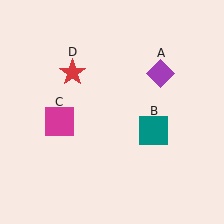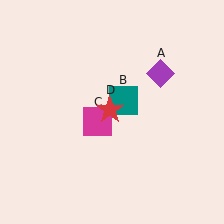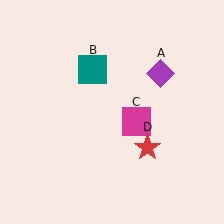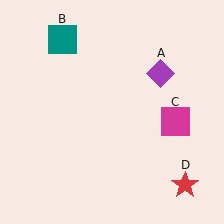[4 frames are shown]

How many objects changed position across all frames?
3 objects changed position: teal square (object B), magenta square (object C), red star (object D).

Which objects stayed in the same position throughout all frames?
Purple diamond (object A) remained stationary.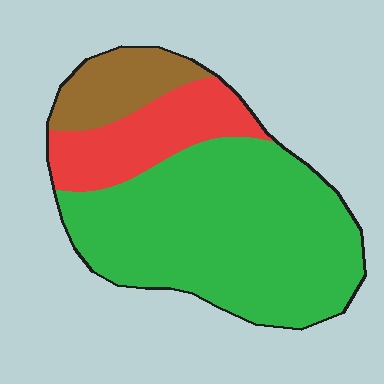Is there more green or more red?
Green.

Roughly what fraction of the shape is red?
Red covers roughly 20% of the shape.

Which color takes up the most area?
Green, at roughly 65%.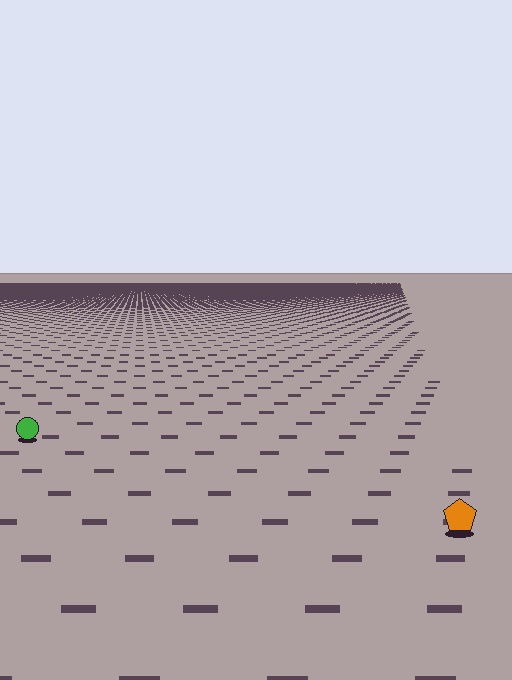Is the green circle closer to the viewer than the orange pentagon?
No. The orange pentagon is closer — you can tell from the texture gradient: the ground texture is coarser near it.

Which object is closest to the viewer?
The orange pentagon is closest. The texture marks near it are larger and more spread out.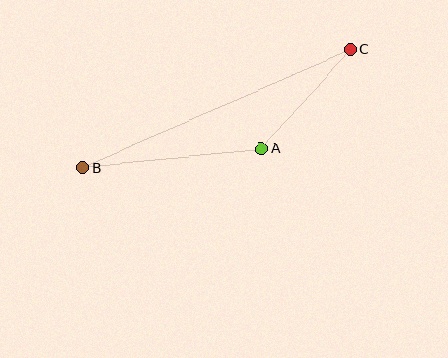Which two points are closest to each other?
Points A and C are closest to each other.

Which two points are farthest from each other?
Points B and C are farthest from each other.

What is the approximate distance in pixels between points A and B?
The distance between A and B is approximately 179 pixels.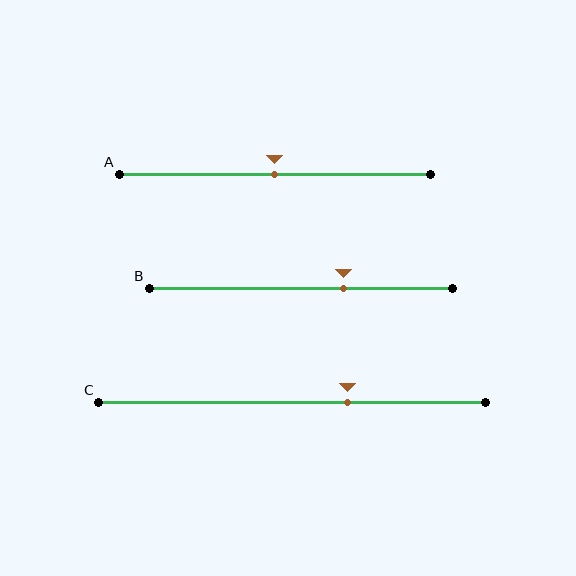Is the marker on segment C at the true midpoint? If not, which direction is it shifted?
No, the marker on segment C is shifted to the right by about 14% of the segment length.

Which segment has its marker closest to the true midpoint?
Segment A has its marker closest to the true midpoint.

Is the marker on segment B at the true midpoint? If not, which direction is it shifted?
No, the marker on segment B is shifted to the right by about 14% of the segment length.